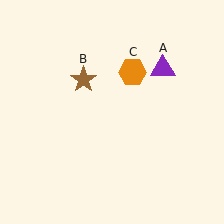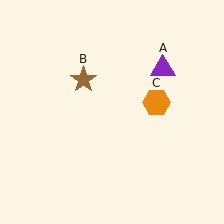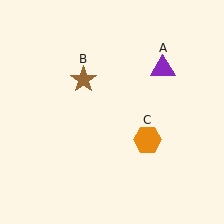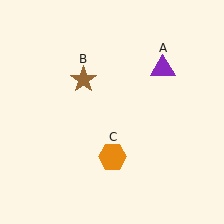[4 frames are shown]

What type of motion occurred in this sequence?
The orange hexagon (object C) rotated clockwise around the center of the scene.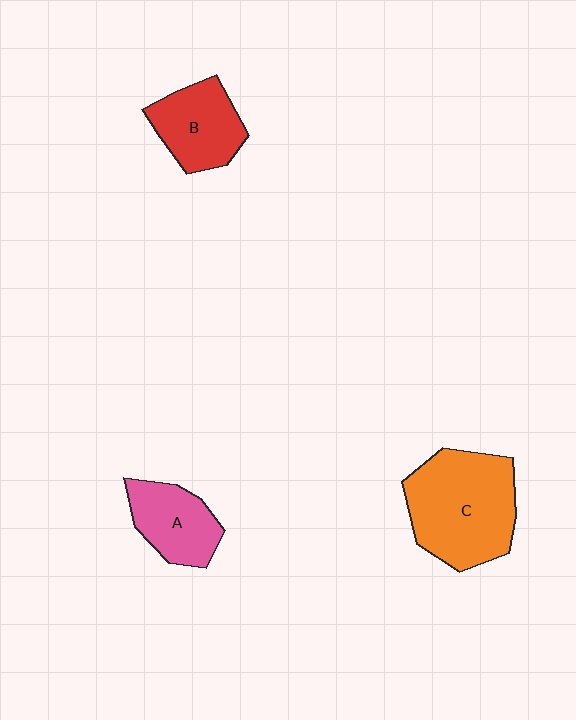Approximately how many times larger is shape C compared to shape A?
Approximately 1.9 times.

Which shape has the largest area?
Shape C (orange).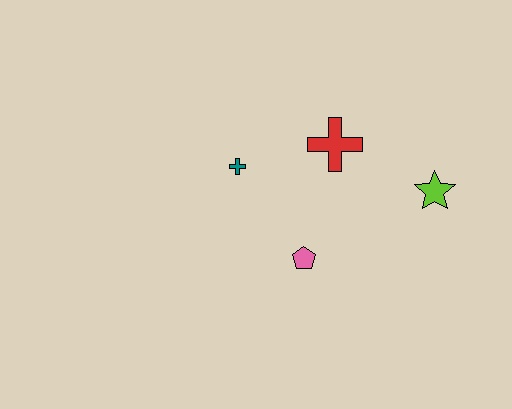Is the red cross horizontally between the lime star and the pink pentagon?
Yes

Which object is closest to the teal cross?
The red cross is closest to the teal cross.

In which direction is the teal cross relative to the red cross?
The teal cross is to the left of the red cross.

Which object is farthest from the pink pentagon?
The lime star is farthest from the pink pentagon.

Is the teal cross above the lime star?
Yes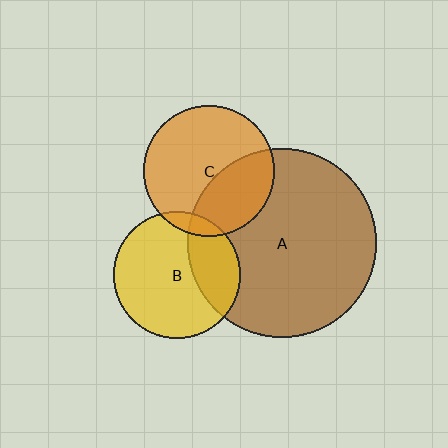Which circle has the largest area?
Circle A (brown).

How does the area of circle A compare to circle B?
Approximately 2.2 times.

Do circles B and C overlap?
Yes.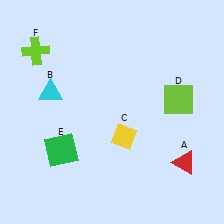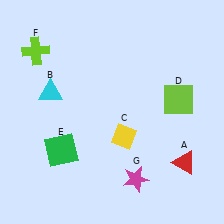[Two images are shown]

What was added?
A magenta star (G) was added in Image 2.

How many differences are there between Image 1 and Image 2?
There is 1 difference between the two images.